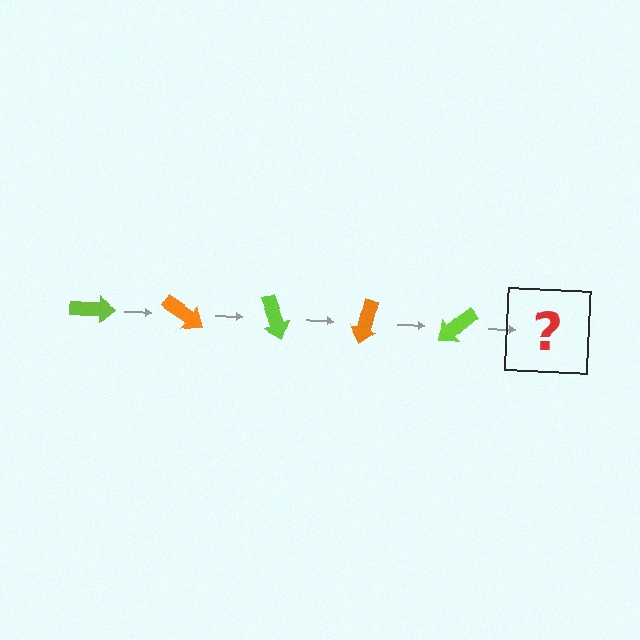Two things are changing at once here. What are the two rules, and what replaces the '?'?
The two rules are that it rotates 35 degrees each step and the color cycles through lime and orange. The '?' should be an orange arrow, rotated 175 degrees from the start.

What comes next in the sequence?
The next element should be an orange arrow, rotated 175 degrees from the start.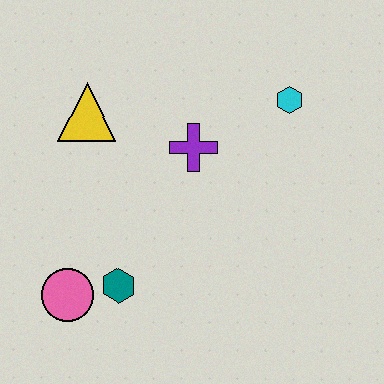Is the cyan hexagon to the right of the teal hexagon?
Yes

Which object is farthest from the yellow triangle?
The cyan hexagon is farthest from the yellow triangle.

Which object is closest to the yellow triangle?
The purple cross is closest to the yellow triangle.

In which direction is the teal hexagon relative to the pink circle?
The teal hexagon is to the right of the pink circle.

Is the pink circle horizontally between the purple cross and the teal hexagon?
No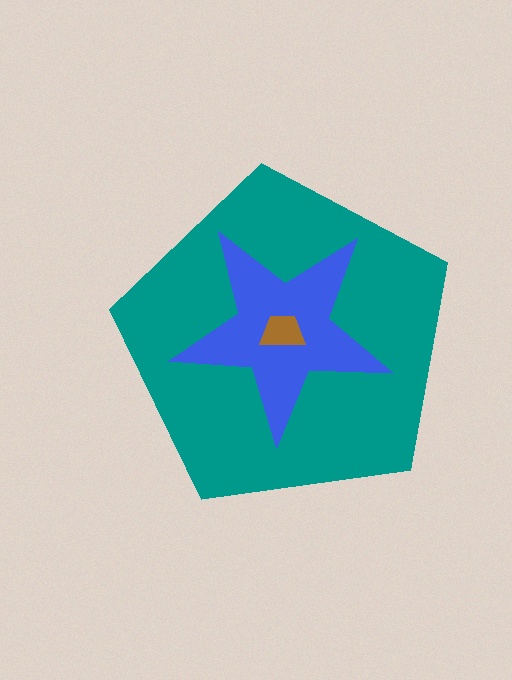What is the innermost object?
The brown trapezoid.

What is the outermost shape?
The teal pentagon.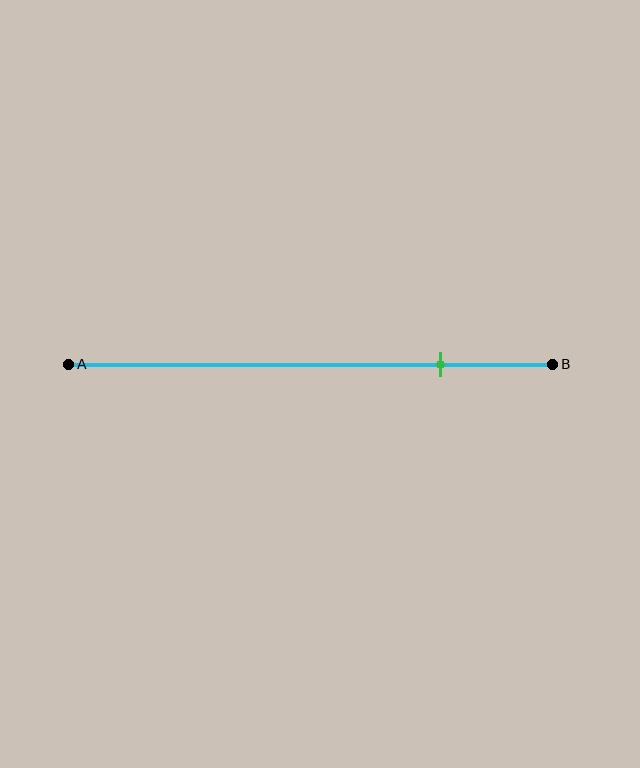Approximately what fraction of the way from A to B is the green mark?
The green mark is approximately 75% of the way from A to B.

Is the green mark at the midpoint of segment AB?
No, the mark is at about 75% from A, not at the 50% midpoint.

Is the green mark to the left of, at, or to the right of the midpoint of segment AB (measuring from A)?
The green mark is to the right of the midpoint of segment AB.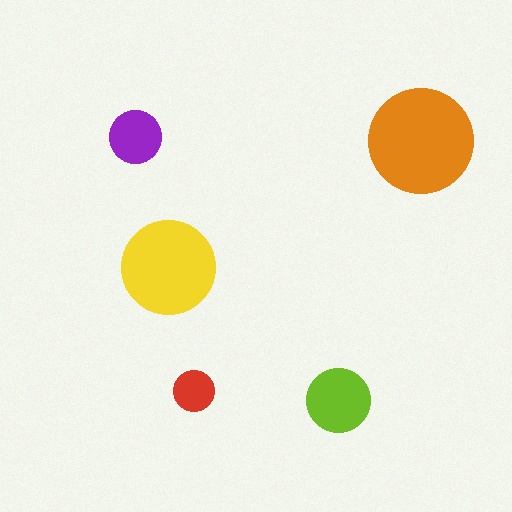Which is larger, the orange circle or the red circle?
The orange one.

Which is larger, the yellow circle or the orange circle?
The orange one.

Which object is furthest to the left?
The purple circle is leftmost.